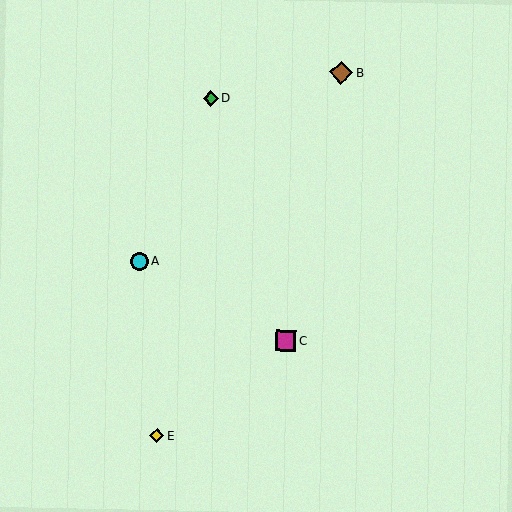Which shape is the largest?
The brown diamond (labeled B) is the largest.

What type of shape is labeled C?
Shape C is a magenta square.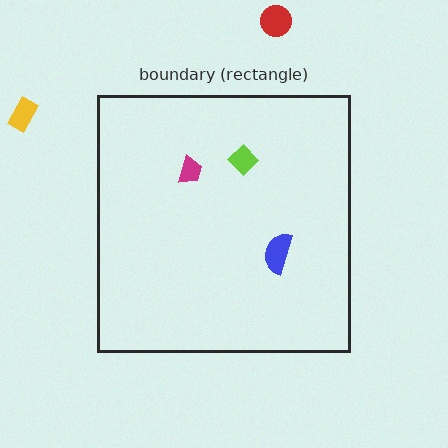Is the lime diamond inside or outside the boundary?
Inside.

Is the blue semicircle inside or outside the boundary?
Inside.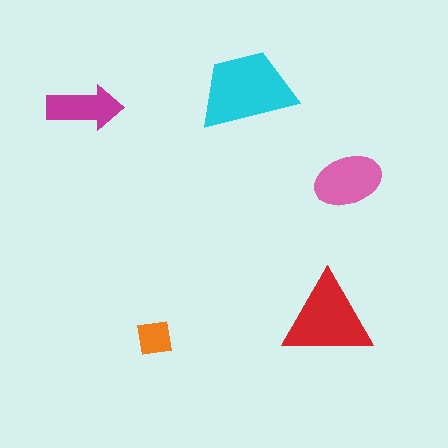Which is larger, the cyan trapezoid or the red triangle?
The cyan trapezoid.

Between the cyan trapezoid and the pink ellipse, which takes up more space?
The cyan trapezoid.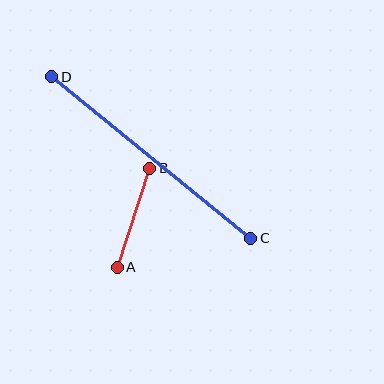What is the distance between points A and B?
The distance is approximately 104 pixels.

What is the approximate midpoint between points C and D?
The midpoint is at approximately (151, 157) pixels.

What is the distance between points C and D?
The distance is approximately 256 pixels.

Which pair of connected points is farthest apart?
Points C and D are farthest apart.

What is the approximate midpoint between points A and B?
The midpoint is at approximately (134, 218) pixels.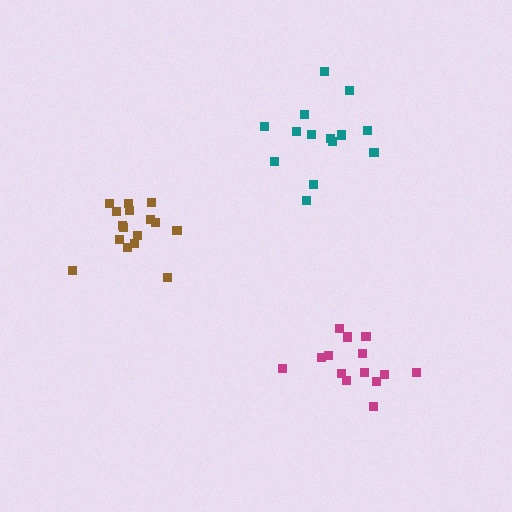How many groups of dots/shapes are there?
There are 3 groups.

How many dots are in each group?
Group 1: 14 dots, Group 2: 16 dots, Group 3: 14 dots (44 total).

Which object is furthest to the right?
The magenta cluster is rightmost.